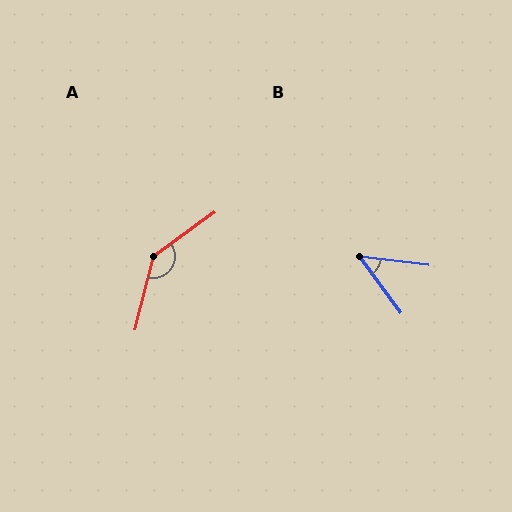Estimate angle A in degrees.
Approximately 140 degrees.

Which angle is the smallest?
B, at approximately 47 degrees.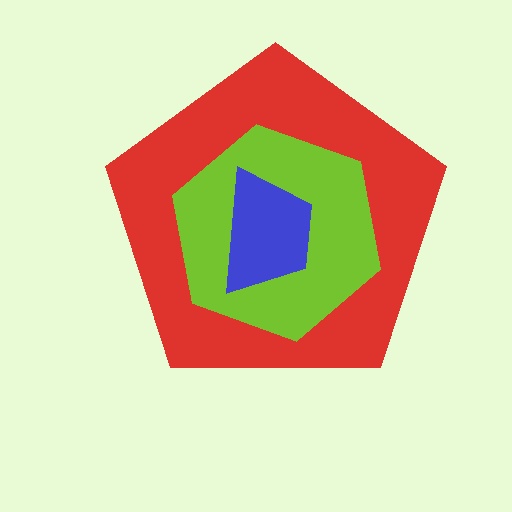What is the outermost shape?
The red pentagon.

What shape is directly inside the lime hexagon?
The blue trapezoid.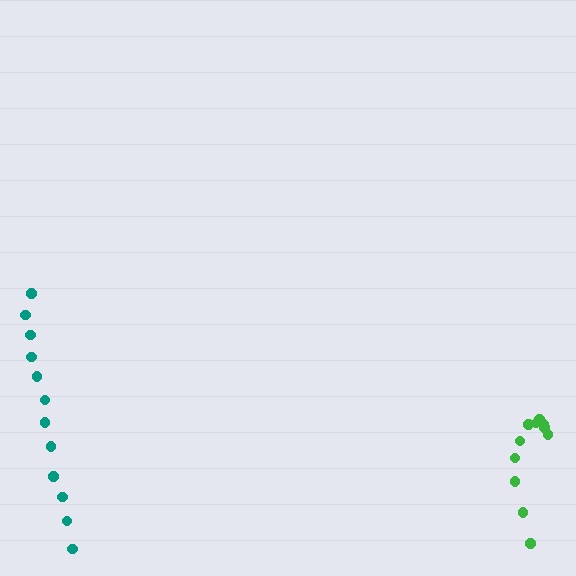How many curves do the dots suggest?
There are 2 distinct paths.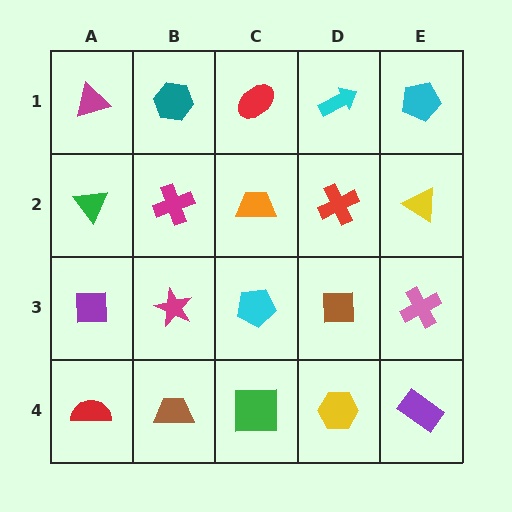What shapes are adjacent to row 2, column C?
A red ellipse (row 1, column C), a cyan pentagon (row 3, column C), a magenta cross (row 2, column B), a red cross (row 2, column D).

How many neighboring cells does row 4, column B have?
3.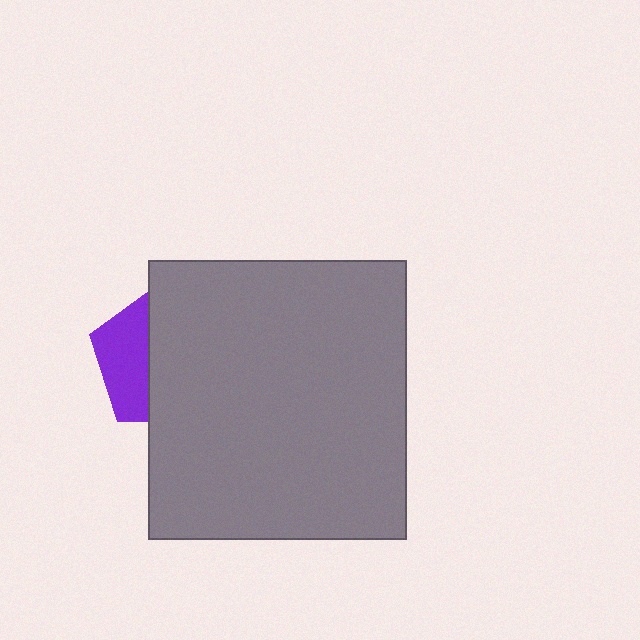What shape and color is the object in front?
The object in front is a gray rectangle.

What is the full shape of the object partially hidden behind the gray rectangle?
The partially hidden object is a purple pentagon.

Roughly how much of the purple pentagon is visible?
A small part of it is visible (roughly 35%).